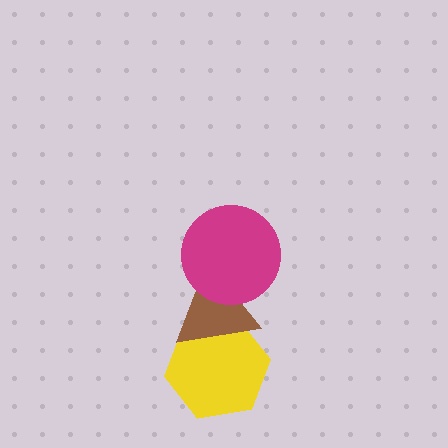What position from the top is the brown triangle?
The brown triangle is 2nd from the top.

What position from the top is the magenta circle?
The magenta circle is 1st from the top.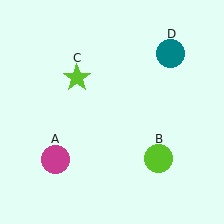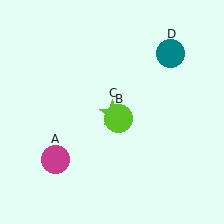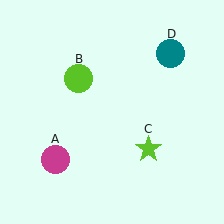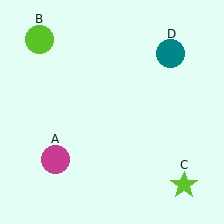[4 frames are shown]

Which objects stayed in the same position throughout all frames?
Magenta circle (object A) and teal circle (object D) remained stationary.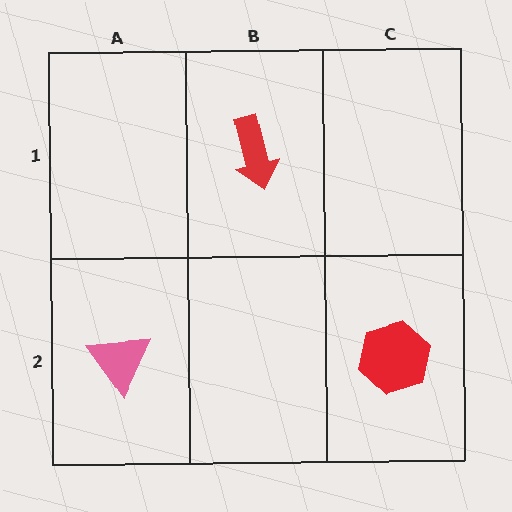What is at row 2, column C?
A red hexagon.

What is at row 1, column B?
A red arrow.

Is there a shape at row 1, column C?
No, that cell is empty.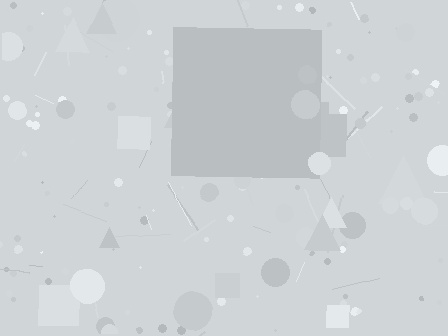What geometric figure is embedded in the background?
A square is embedded in the background.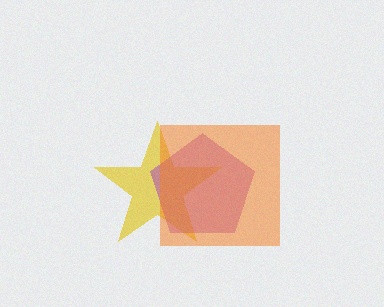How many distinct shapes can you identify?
There are 3 distinct shapes: a yellow star, a purple pentagon, an orange square.